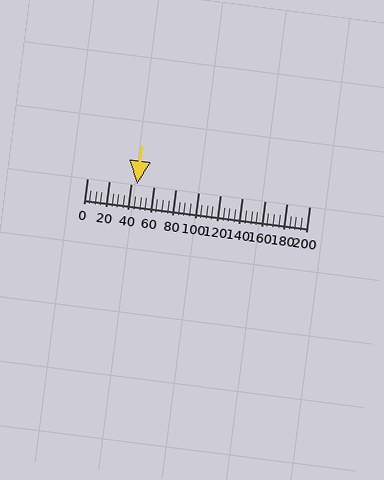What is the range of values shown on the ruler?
The ruler shows values from 0 to 200.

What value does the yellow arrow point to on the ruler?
The yellow arrow points to approximately 45.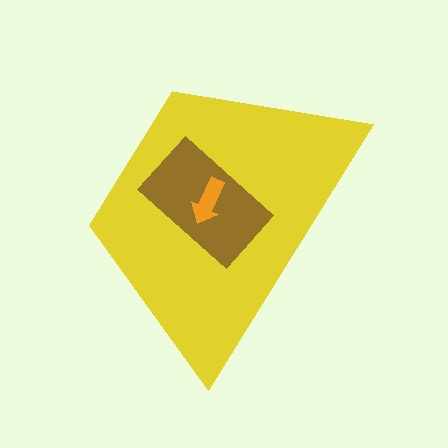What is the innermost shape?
The orange arrow.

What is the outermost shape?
The yellow trapezoid.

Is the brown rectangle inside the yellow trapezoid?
Yes.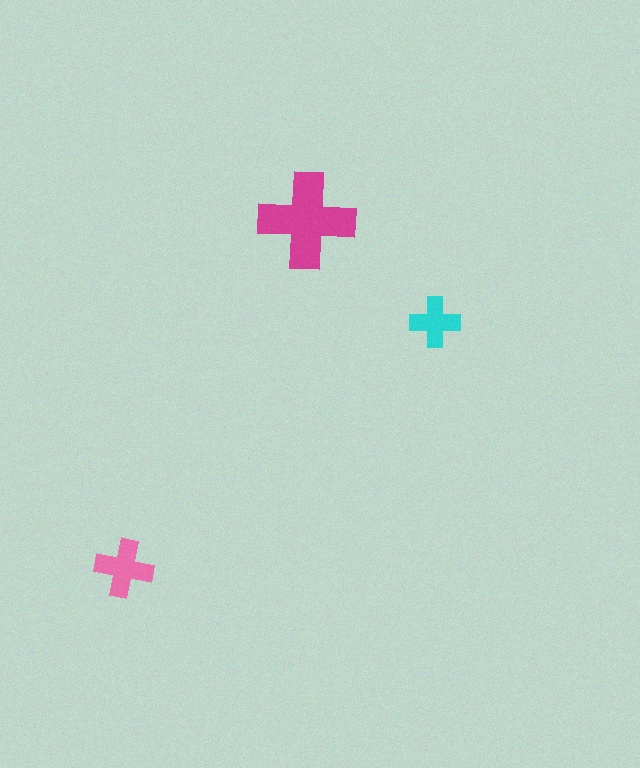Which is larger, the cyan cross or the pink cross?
The pink one.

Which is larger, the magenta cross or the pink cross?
The magenta one.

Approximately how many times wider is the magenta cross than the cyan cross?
About 2 times wider.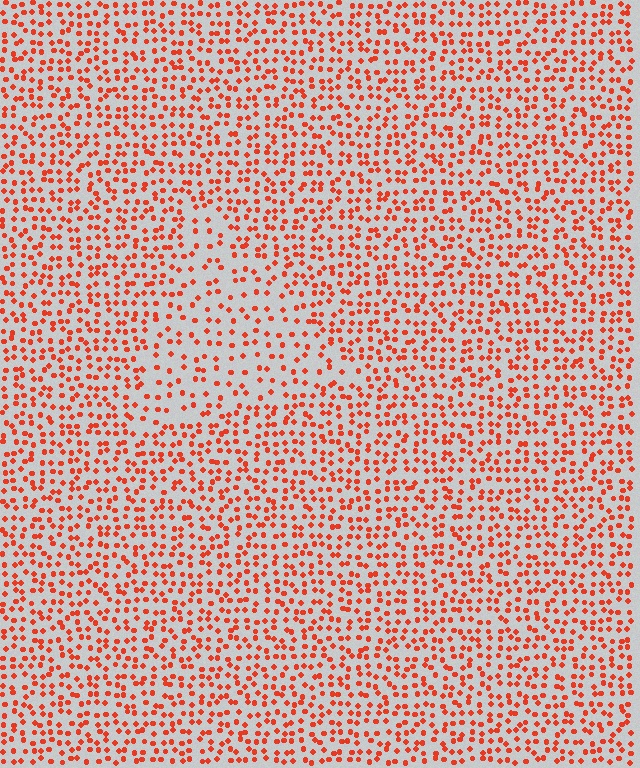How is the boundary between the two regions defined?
The boundary is defined by a change in element density (approximately 1.8x ratio). All elements are the same color, size, and shape.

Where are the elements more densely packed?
The elements are more densely packed outside the triangle boundary.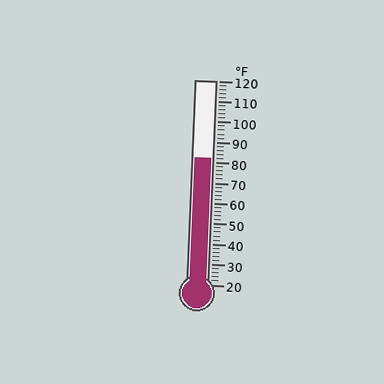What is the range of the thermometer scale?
The thermometer scale ranges from 20°F to 120°F.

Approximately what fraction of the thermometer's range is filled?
The thermometer is filled to approximately 60% of its range.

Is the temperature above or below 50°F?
The temperature is above 50°F.